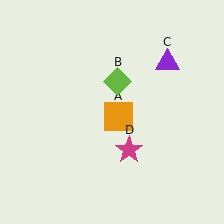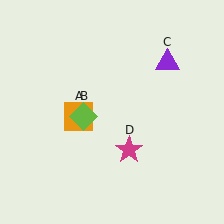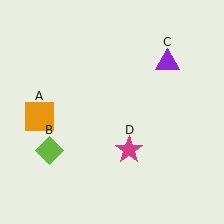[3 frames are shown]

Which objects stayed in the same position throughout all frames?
Purple triangle (object C) and magenta star (object D) remained stationary.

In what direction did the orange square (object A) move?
The orange square (object A) moved left.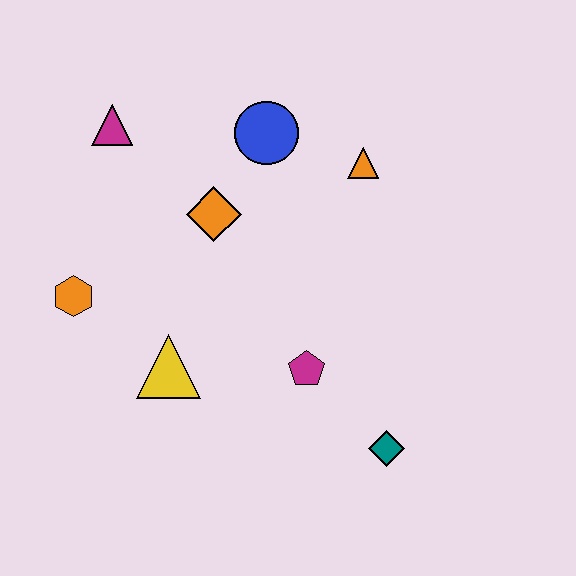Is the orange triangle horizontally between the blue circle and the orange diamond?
No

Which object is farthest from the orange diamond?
The teal diamond is farthest from the orange diamond.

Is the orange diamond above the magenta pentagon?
Yes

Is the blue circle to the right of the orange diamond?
Yes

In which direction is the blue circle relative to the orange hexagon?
The blue circle is to the right of the orange hexagon.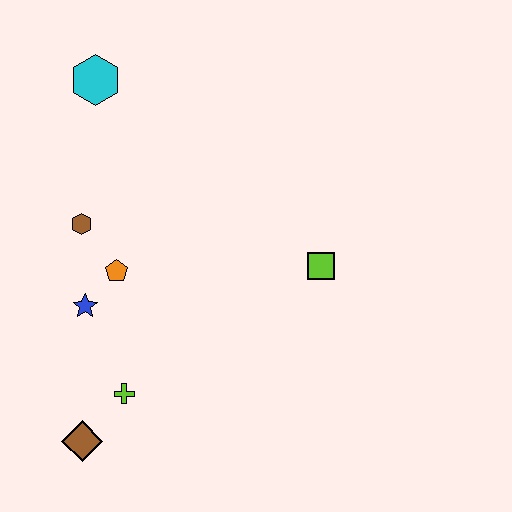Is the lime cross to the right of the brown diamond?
Yes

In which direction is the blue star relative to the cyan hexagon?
The blue star is below the cyan hexagon.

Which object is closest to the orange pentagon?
The blue star is closest to the orange pentagon.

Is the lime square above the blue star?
Yes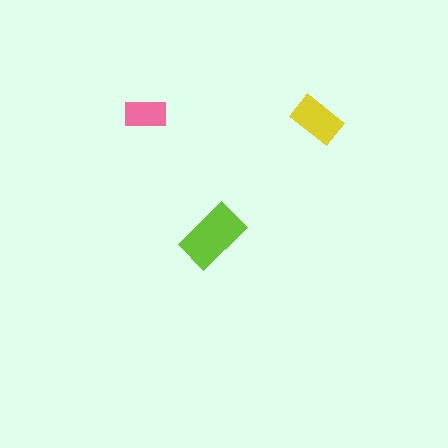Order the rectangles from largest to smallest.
the lime one, the yellow one, the pink one.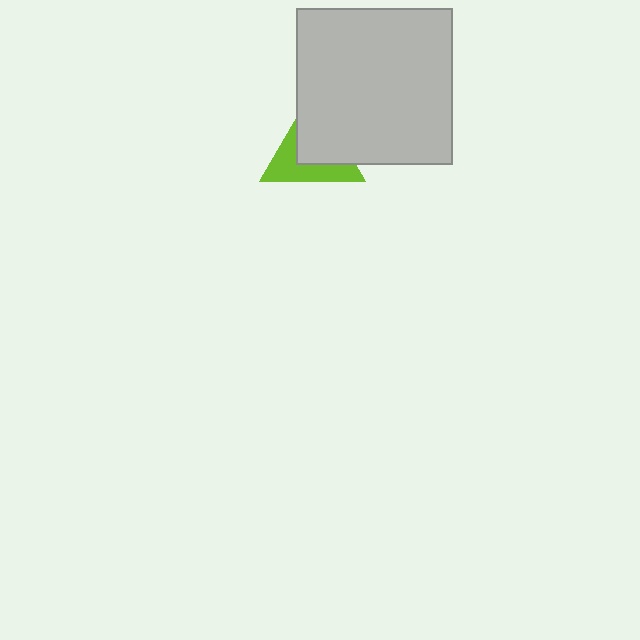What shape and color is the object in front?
The object in front is a light gray square.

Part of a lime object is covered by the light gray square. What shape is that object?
It is a triangle.